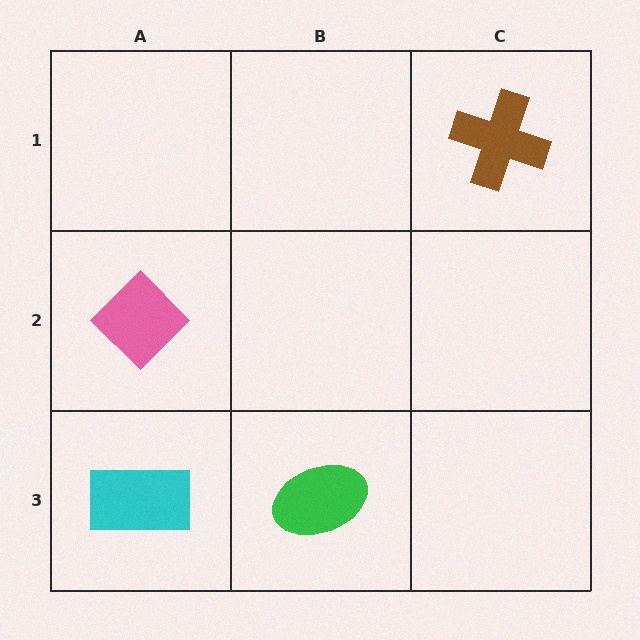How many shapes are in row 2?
1 shape.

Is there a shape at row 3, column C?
No, that cell is empty.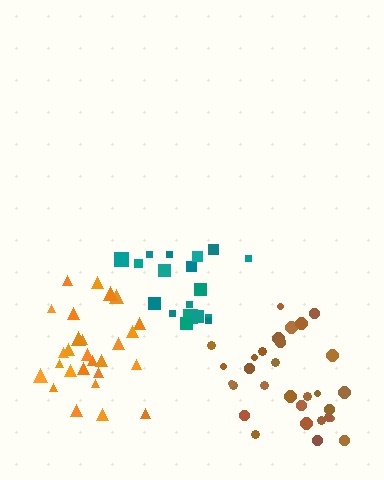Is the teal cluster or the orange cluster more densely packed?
Teal.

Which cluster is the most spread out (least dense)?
Orange.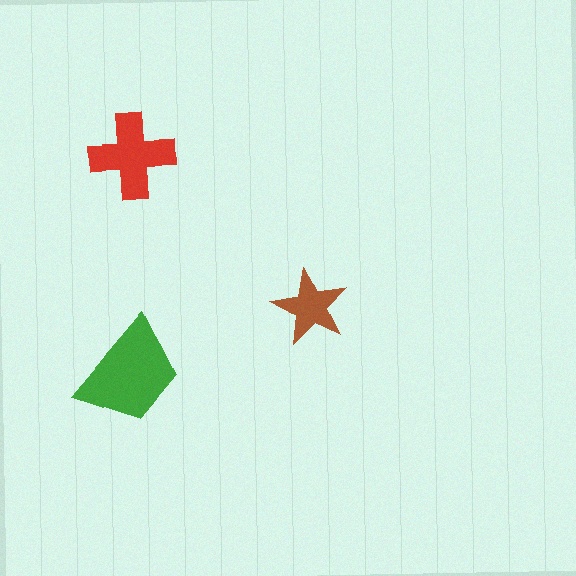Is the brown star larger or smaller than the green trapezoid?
Smaller.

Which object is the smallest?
The brown star.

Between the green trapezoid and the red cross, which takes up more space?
The green trapezoid.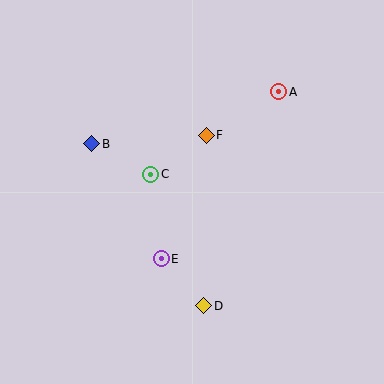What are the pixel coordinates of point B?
Point B is at (92, 144).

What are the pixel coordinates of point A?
Point A is at (279, 92).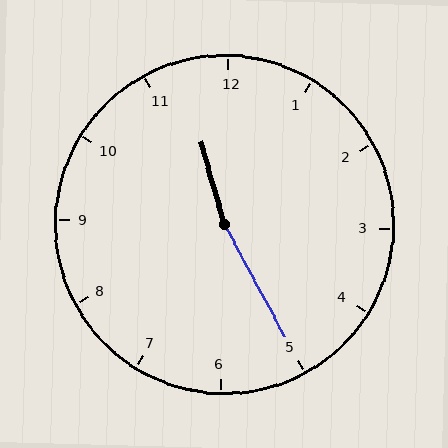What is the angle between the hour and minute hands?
Approximately 168 degrees.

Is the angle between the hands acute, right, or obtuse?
It is obtuse.